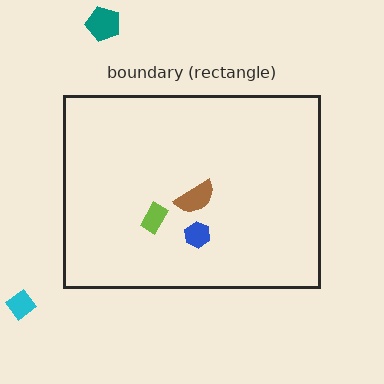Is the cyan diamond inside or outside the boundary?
Outside.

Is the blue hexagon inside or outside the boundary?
Inside.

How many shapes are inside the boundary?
3 inside, 2 outside.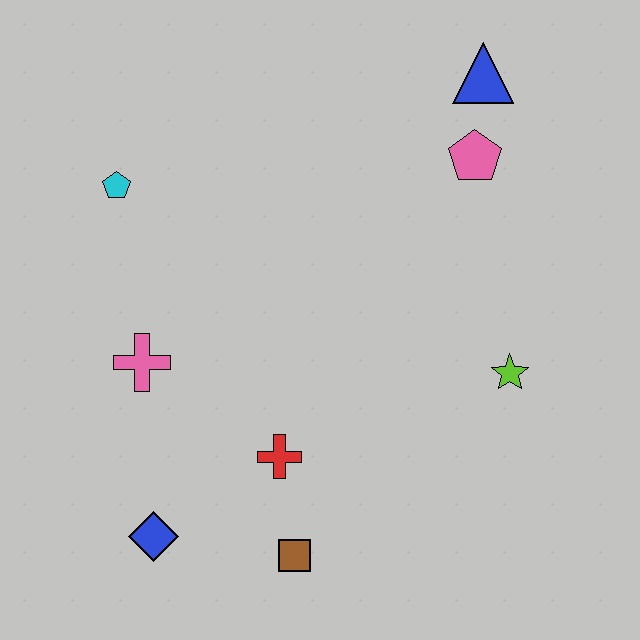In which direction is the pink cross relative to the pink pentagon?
The pink cross is to the left of the pink pentagon.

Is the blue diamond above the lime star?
No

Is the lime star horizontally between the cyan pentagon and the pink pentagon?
No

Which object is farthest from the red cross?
The blue triangle is farthest from the red cross.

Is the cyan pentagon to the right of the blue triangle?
No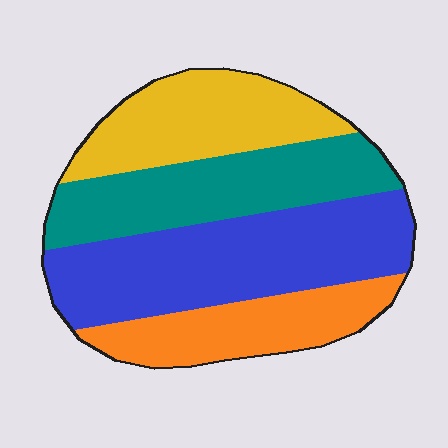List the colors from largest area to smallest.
From largest to smallest: blue, teal, yellow, orange.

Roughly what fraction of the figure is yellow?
Yellow takes up about one fifth (1/5) of the figure.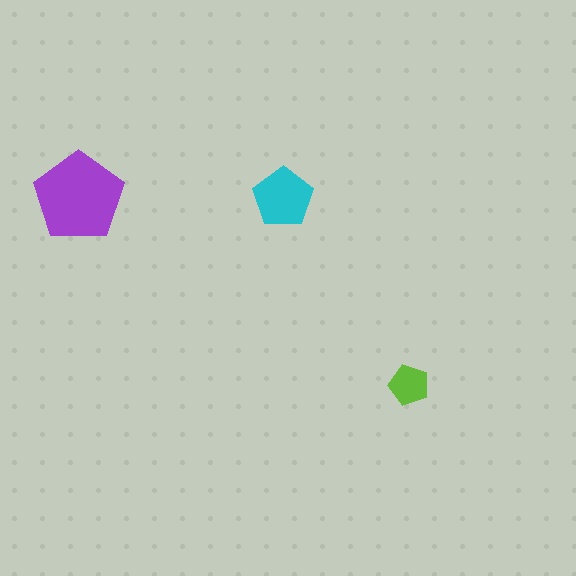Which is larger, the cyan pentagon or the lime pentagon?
The cyan one.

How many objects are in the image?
There are 3 objects in the image.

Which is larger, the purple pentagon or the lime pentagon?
The purple one.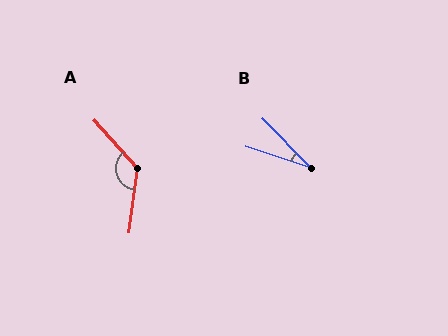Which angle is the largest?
A, at approximately 131 degrees.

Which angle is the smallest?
B, at approximately 28 degrees.